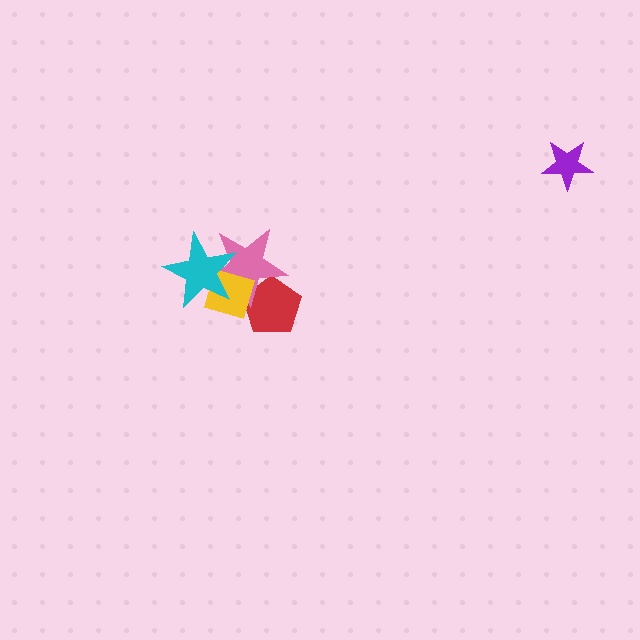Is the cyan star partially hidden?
No, no other shape covers it.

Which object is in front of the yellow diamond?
The cyan star is in front of the yellow diamond.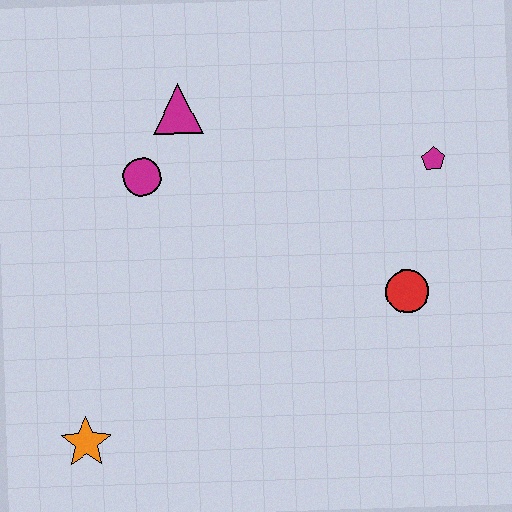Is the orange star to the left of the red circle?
Yes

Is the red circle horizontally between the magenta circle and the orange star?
No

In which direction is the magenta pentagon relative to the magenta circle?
The magenta pentagon is to the right of the magenta circle.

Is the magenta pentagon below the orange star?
No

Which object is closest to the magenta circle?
The magenta triangle is closest to the magenta circle.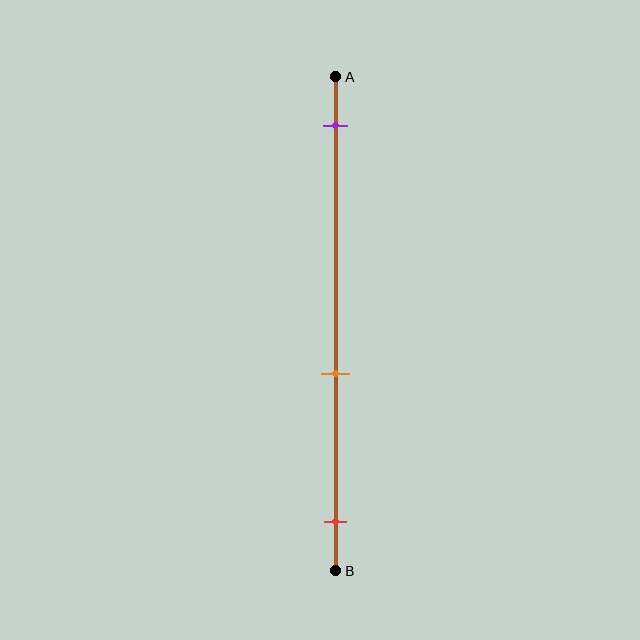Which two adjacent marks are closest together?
The orange and red marks are the closest adjacent pair.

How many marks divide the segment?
There are 3 marks dividing the segment.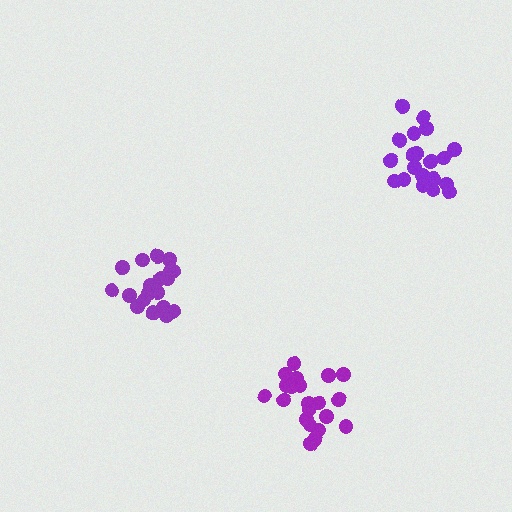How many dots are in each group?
Group 1: 21 dots, Group 2: 21 dots, Group 3: 19 dots (61 total).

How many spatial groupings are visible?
There are 3 spatial groupings.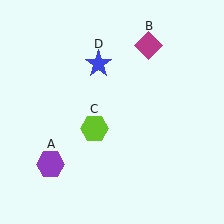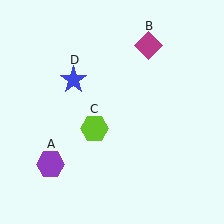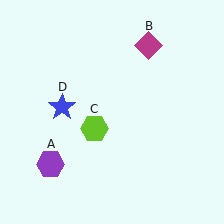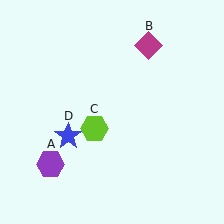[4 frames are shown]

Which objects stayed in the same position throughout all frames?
Purple hexagon (object A) and magenta diamond (object B) and lime hexagon (object C) remained stationary.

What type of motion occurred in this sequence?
The blue star (object D) rotated counterclockwise around the center of the scene.